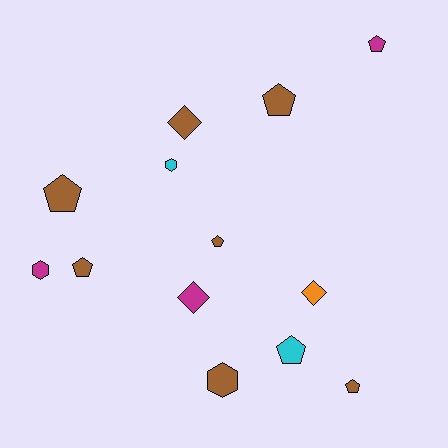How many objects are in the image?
There are 13 objects.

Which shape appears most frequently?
Pentagon, with 7 objects.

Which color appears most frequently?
Brown, with 7 objects.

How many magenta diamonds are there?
There is 1 magenta diamond.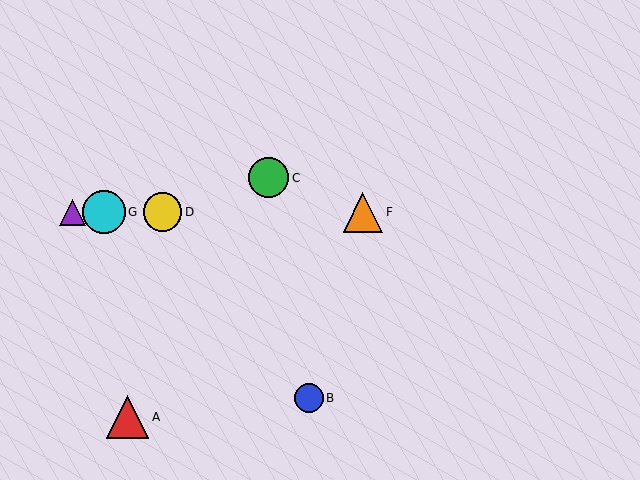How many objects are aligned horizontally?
4 objects (D, E, F, G) are aligned horizontally.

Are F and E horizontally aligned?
Yes, both are at y≈212.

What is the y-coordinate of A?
Object A is at y≈417.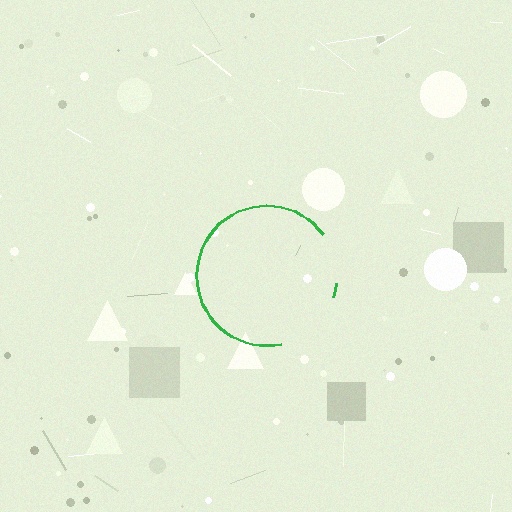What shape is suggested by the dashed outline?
The dashed outline suggests a circle.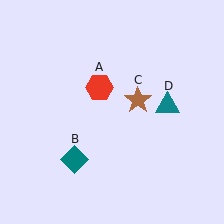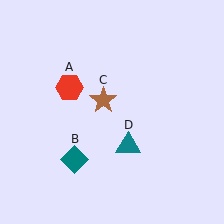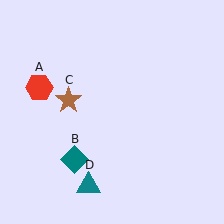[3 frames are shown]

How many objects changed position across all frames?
3 objects changed position: red hexagon (object A), brown star (object C), teal triangle (object D).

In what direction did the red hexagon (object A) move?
The red hexagon (object A) moved left.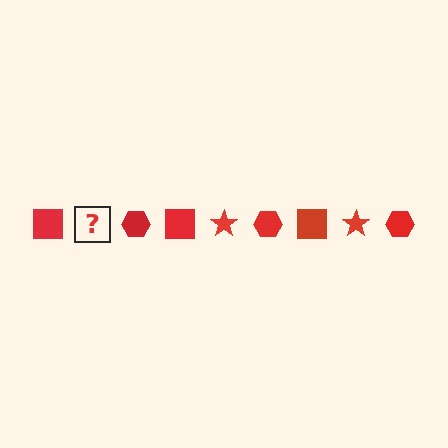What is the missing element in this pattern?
The missing element is a red star.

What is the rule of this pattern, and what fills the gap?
The rule is that the pattern cycles through square, star, hexagon shapes in red. The gap should be filled with a red star.